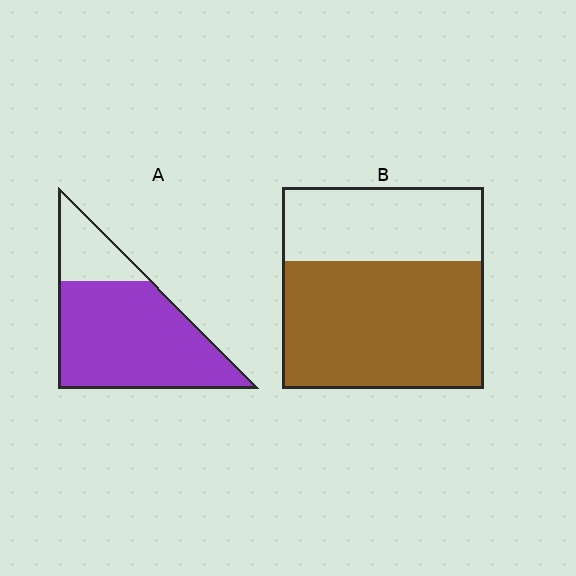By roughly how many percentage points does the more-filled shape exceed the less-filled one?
By roughly 15 percentage points (A over B).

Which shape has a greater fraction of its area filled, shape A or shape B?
Shape A.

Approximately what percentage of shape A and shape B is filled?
A is approximately 80% and B is approximately 65%.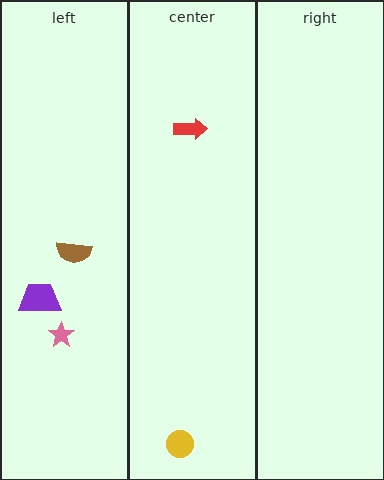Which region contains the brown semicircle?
The left region.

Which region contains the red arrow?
The center region.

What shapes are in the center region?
The yellow circle, the red arrow.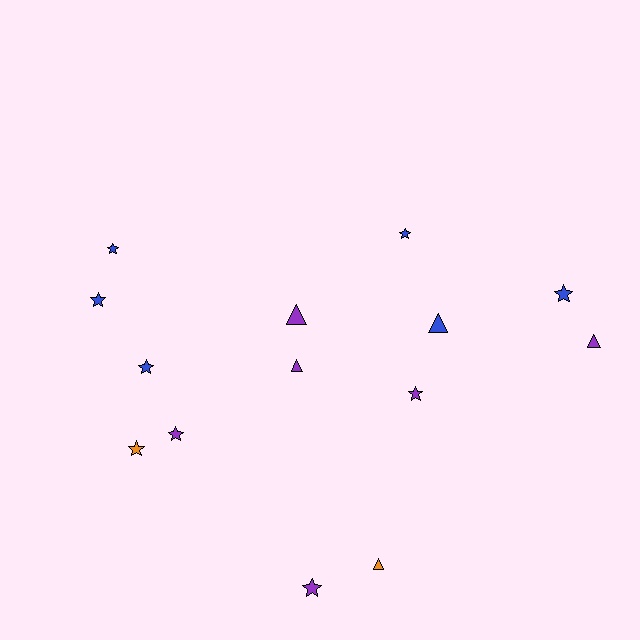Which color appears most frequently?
Blue, with 6 objects.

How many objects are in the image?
There are 14 objects.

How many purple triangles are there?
There are 3 purple triangles.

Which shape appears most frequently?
Star, with 9 objects.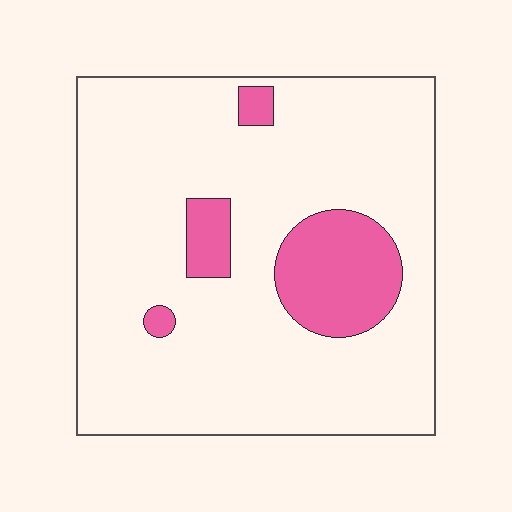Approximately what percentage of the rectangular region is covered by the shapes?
Approximately 15%.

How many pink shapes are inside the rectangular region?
4.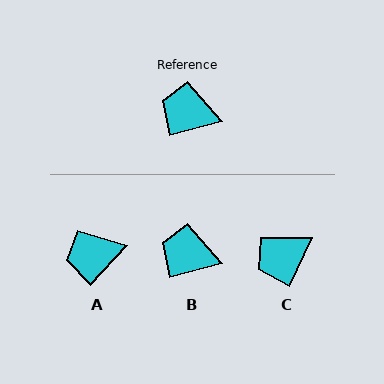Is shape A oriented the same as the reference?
No, it is off by about 32 degrees.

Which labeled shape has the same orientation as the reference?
B.